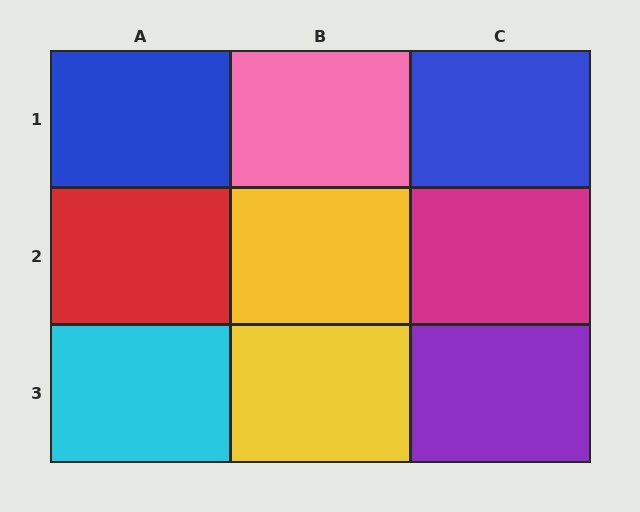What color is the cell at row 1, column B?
Pink.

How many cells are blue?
2 cells are blue.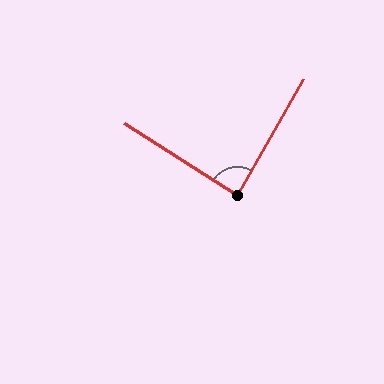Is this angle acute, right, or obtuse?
It is approximately a right angle.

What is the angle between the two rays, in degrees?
Approximately 87 degrees.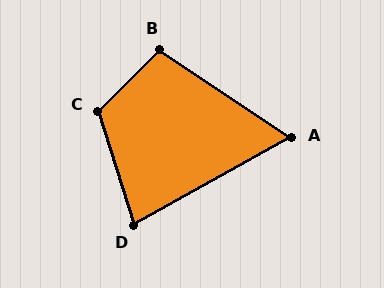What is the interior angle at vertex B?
Approximately 101 degrees (obtuse).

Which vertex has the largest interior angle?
C, at approximately 117 degrees.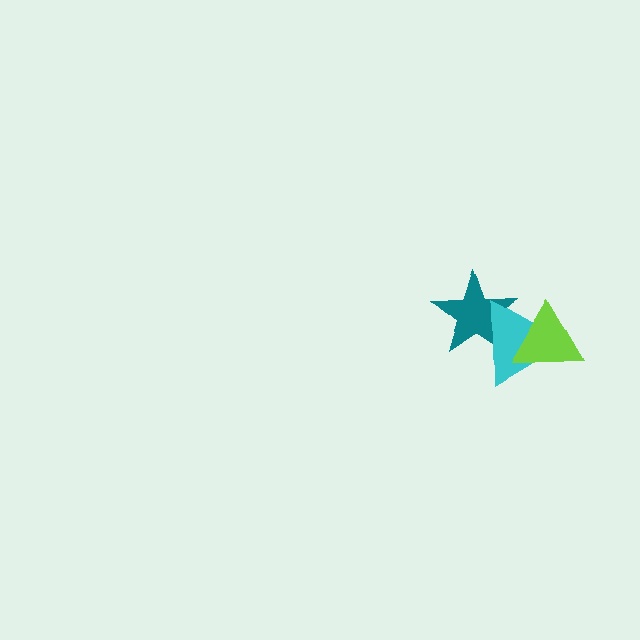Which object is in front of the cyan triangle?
The lime triangle is in front of the cyan triangle.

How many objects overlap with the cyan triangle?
2 objects overlap with the cyan triangle.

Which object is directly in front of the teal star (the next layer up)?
The cyan triangle is directly in front of the teal star.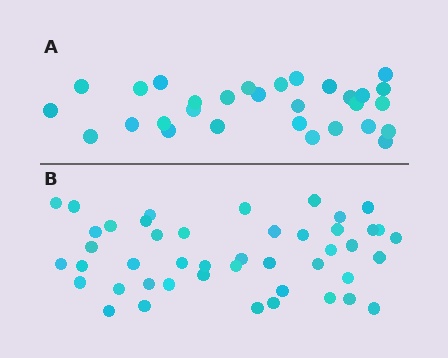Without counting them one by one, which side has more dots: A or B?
Region B (the bottom region) has more dots.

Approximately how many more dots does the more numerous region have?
Region B has approximately 15 more dots than region A.